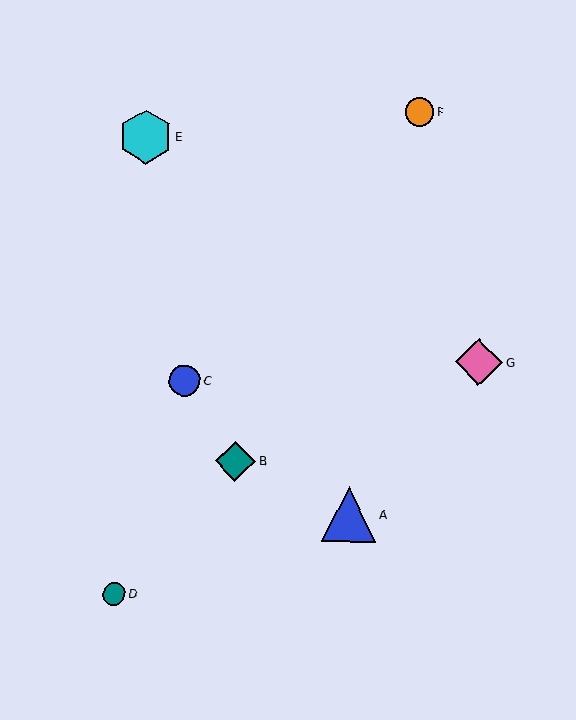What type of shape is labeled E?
Shape E is a cyan hexagon.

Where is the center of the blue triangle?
The center of the blue triangle is at (349, 515).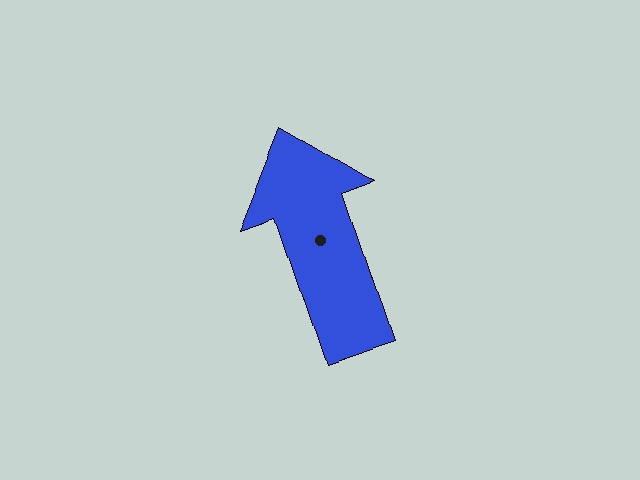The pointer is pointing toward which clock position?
Roughly 11 o'clock.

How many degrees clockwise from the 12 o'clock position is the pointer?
Approximately 341 degrees.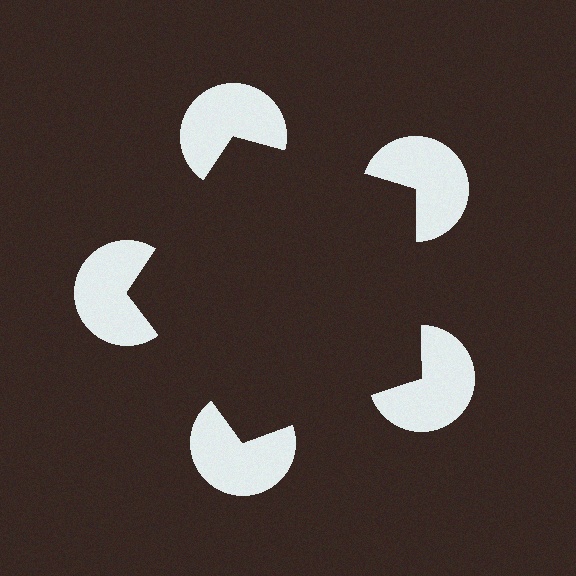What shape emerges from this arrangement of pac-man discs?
An illusory pentagon — its edges are inferred from the aligned wedge cuts in the pac-man discs, not physically drawn.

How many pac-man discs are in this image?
There are 5 — one at each vertex of the illusory pentagon.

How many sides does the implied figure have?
5 sides.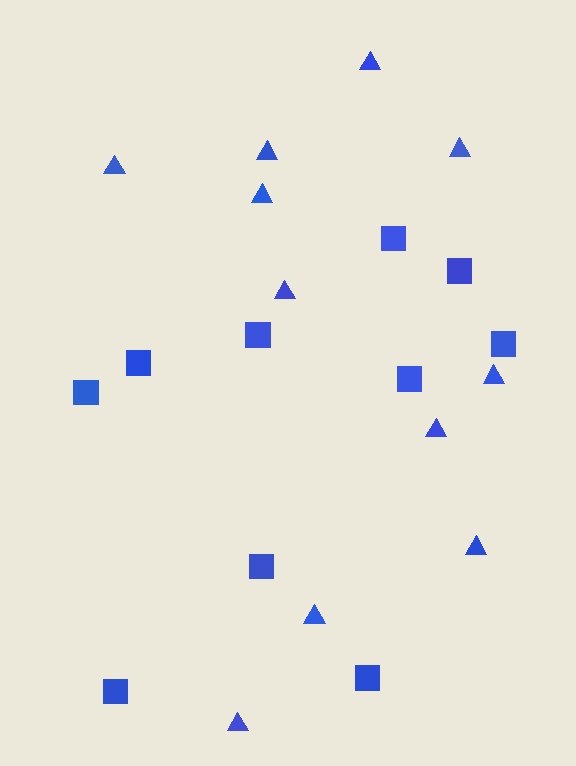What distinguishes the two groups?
There are 2 groups: one group of triangles (11) and one group of squares (10).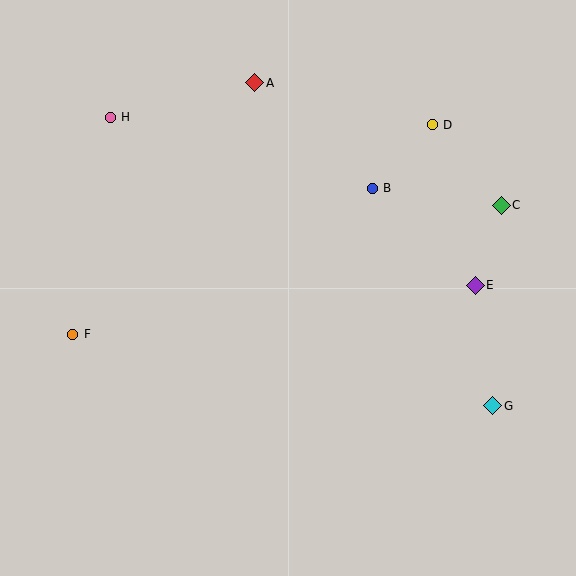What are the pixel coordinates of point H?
Point H is at (110, 117).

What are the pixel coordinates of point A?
Point A is at (255, 83).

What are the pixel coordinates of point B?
Point B is at (372, 188).